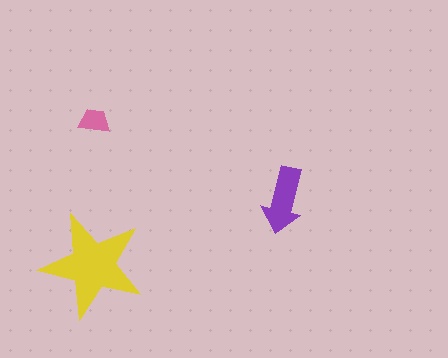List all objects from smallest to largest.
The pink trapezoid, the purple arrow, the yellow star.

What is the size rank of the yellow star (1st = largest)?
1st.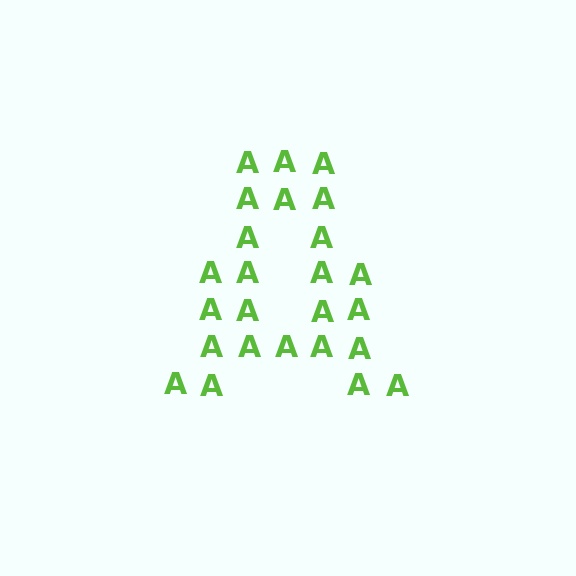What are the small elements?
The small elements are letter A's.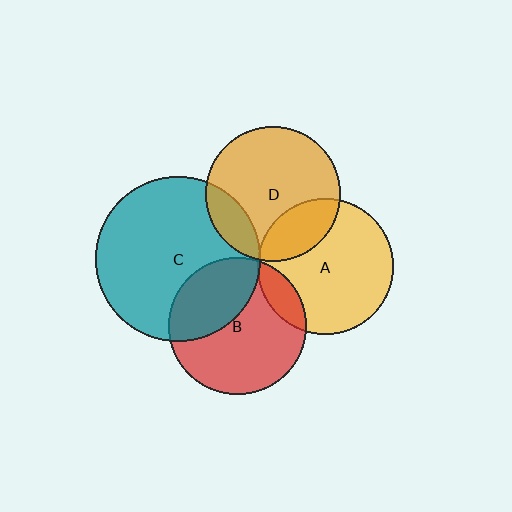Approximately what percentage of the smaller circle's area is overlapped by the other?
Approximately 5%.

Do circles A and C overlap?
Yes.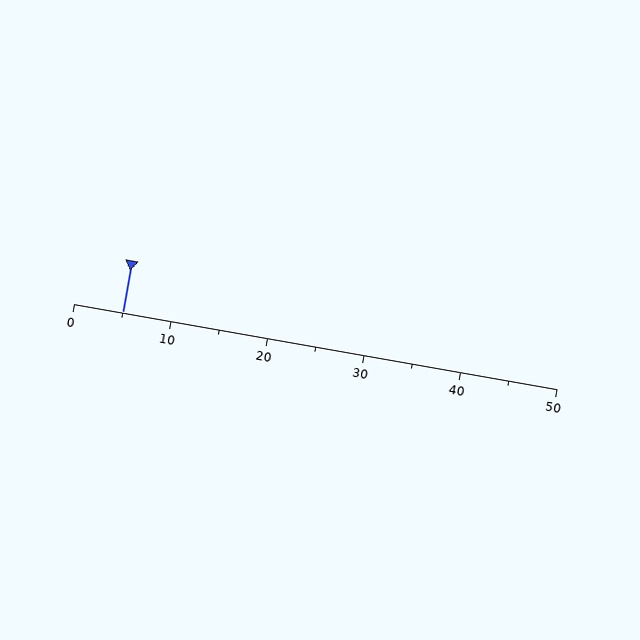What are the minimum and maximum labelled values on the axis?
The axis runs from 0 to 50.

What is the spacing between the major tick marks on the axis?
The major ticks are spaced 10 apart.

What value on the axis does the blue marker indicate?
The marker indicates approximately 5.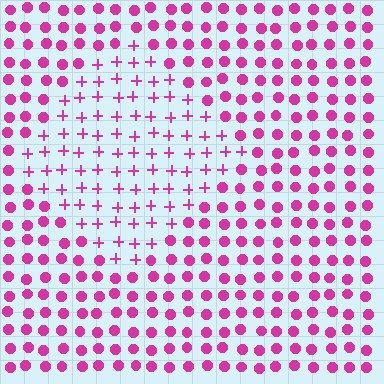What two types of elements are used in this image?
The image uses plus signs inside the diamond region and circles outside it.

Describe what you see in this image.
The image is filled with small magenta elements arranged in a uniform grid. A diamond-shaped region contains plus signs, while the surrounding area contains circles. The boundary is defined purely by the change in element shape.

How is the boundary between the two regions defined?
The boundary is defined by a change in element shape: plus signs inside vs. circles outside. All elements share the same color and spacing.